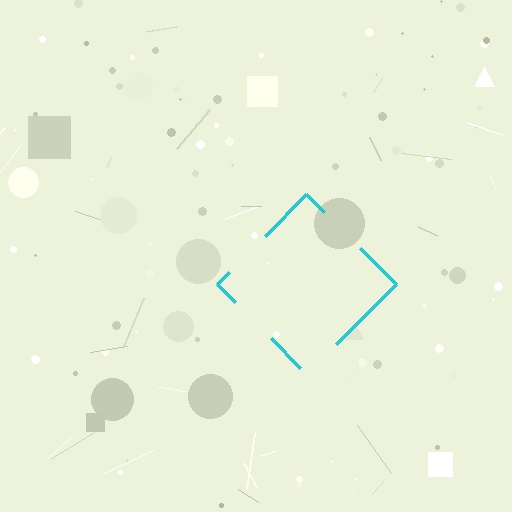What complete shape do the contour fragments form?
The contour fragments form a diamond.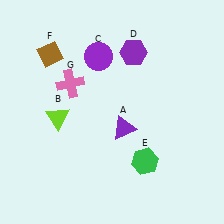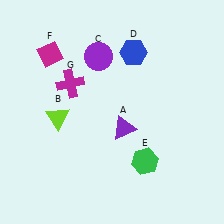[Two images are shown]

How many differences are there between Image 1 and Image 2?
There are 3 differences between the two images.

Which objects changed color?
D changed from purple to blue. F changed from brown to magenta. G changed from pink to magenta.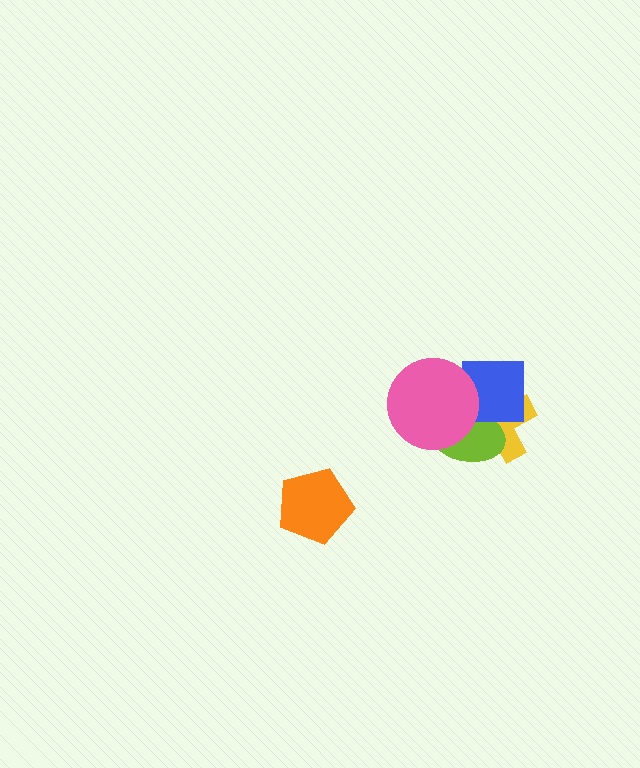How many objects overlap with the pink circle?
3 objects overlap with the pink circle.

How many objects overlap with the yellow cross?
3 objects overlap with the yellow cross.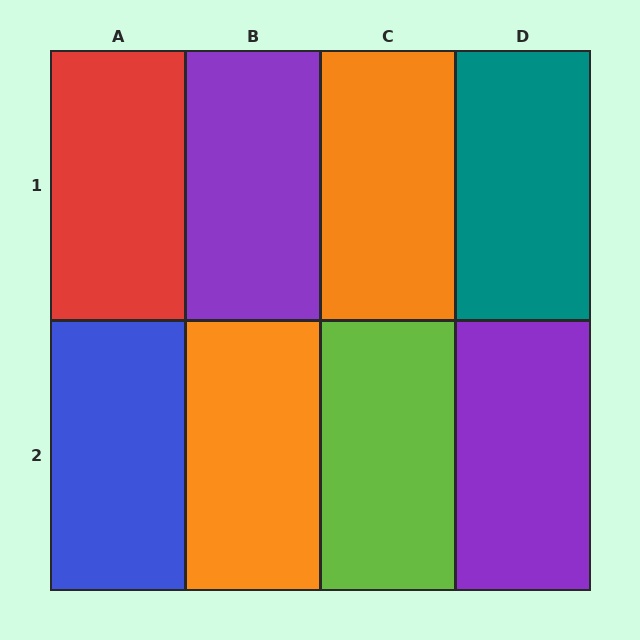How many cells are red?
1 cell is red.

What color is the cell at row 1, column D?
Teal.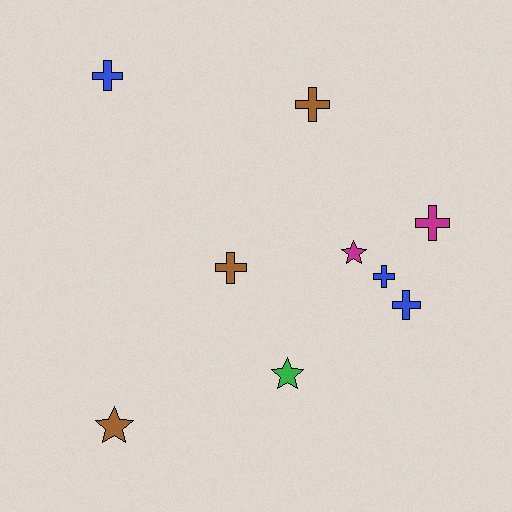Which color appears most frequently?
Brown, with 3 objects.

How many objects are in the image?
There are 9 objects.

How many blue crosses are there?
There are 3 blue crosses.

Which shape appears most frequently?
Cross, with 6 objects.